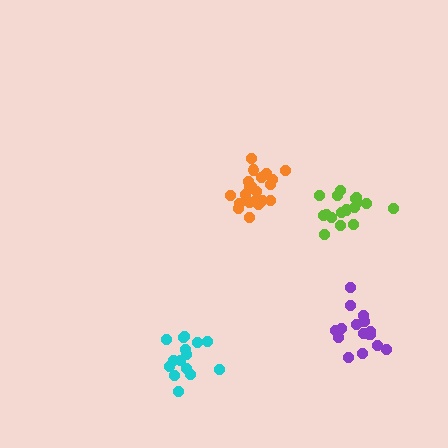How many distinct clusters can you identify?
There are 4 distinct clusters.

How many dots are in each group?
Group 1: 16 dots, Group 2: 21 dots, Group 3: 15 dots, Group 4: 17 dots (69 total).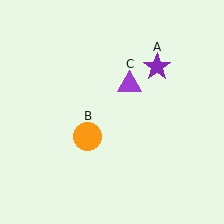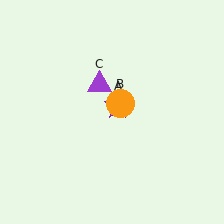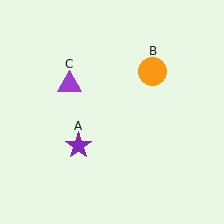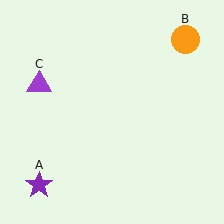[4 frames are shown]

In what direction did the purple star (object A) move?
The purple star (object A) moved down and to the left.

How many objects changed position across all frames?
3 objects changed position: purple star (object A), orange circle (object B), purple triangle (object C).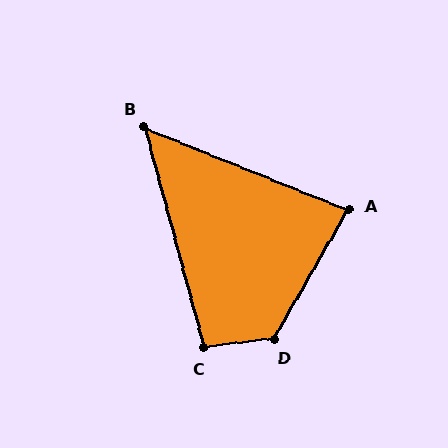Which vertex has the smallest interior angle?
B, at approximately 53 degrees.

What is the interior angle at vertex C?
Approximately 98 degrees (obtuse).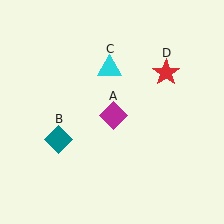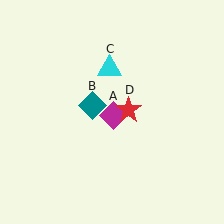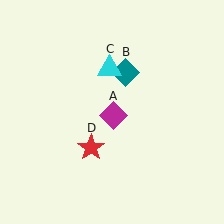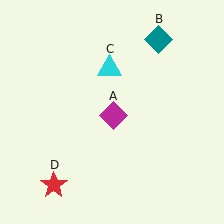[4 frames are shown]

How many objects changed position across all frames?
2 objects changed position: teal diamond (object B), red star (object D).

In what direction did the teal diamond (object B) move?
The teal diamond (object B) moved up and to the right.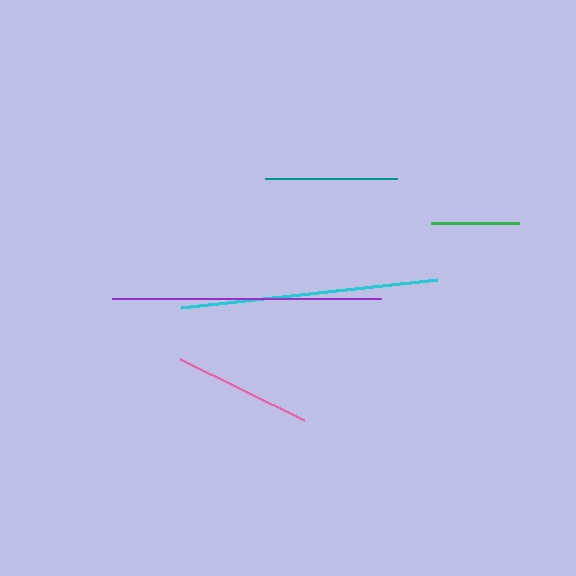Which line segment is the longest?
The purple line is the longest at approximately 268 pixels.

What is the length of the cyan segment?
The cyan segment is approximately 258 pixels long.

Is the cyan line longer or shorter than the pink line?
The cyan line is longer than the pink line.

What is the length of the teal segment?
The teal segment is approximately 132 pixels long.